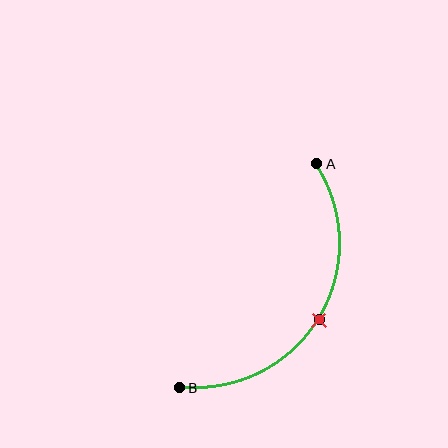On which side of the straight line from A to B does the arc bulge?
The arc bulges to the right of the straight line connecting A and B.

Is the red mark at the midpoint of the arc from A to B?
Yes. The red mark lies on the arc at equal arc-length from both A and B — it is the arc midpoint.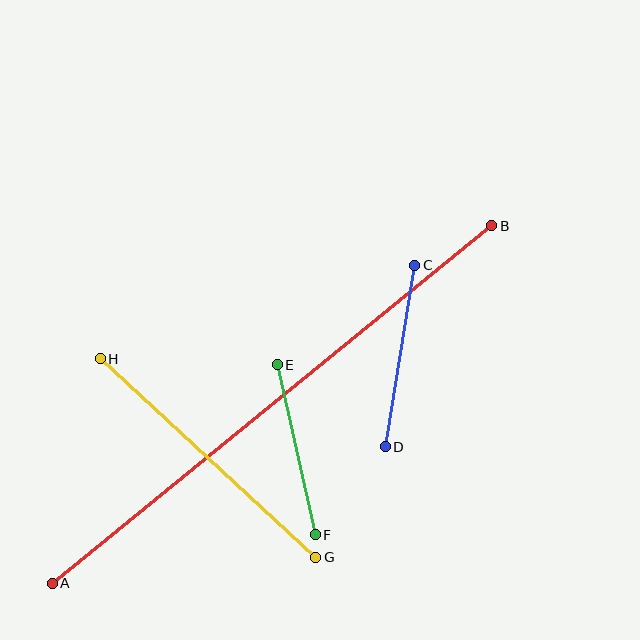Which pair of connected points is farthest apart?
Points A and B are farthest apart.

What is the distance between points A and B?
The distance is approximately 567 pixels.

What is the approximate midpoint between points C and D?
The midpoint is at approximately (400, 356) pixels.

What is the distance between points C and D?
The distance is approximately 184 pixels.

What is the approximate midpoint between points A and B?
The midpoint is at approximately (272, 404) pixels.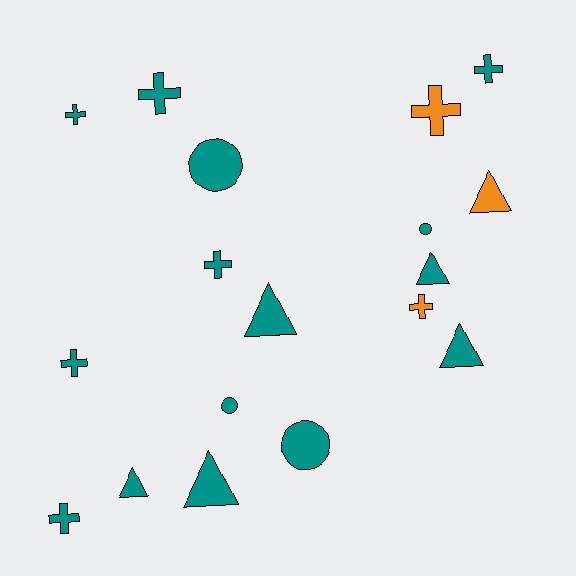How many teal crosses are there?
There are 6 teal crosses.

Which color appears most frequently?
Teal, with 15 objects.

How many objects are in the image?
There are 18 objects.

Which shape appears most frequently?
Cross, with 8 objects.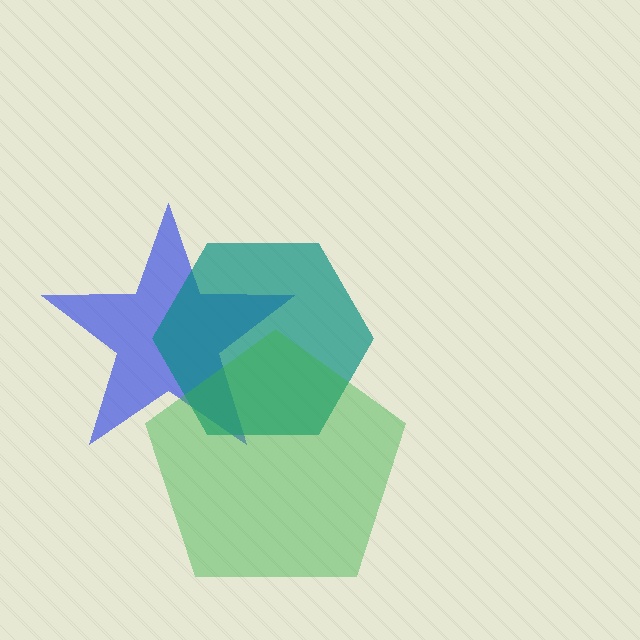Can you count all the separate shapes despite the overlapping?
Yes, there are 3 separate shapes.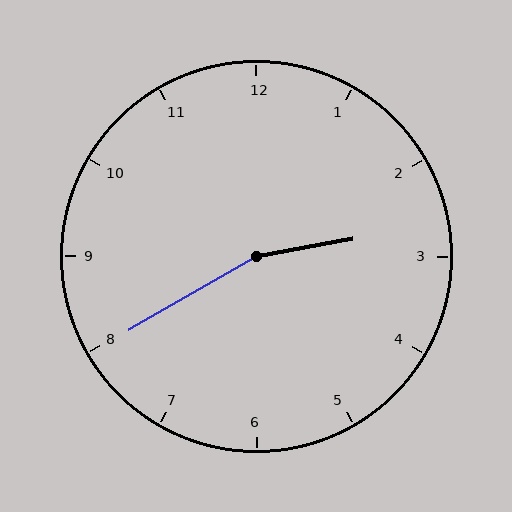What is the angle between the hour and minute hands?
Approximately 160 degrees.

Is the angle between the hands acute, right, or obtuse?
It is obtuse.